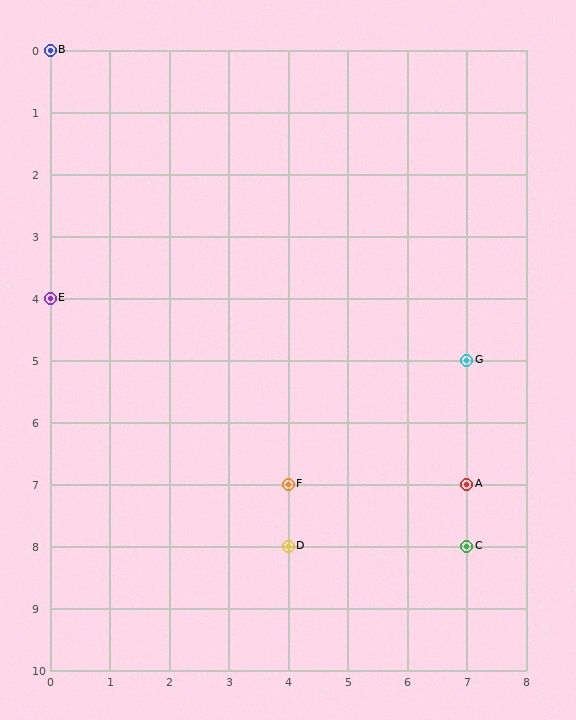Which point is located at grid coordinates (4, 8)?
Point D is at (4, 8).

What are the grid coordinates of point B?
Point B is at grid coordinates (0, 0).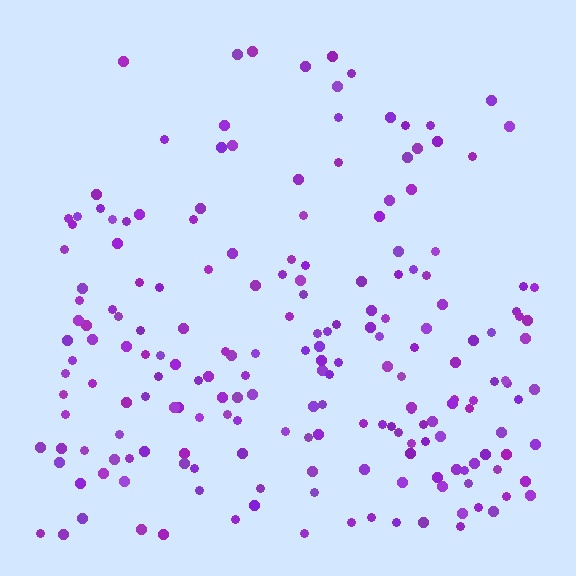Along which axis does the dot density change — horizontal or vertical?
Vertical.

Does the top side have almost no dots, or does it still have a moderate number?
Still a moderate number, just noticeably fewer than the bottom.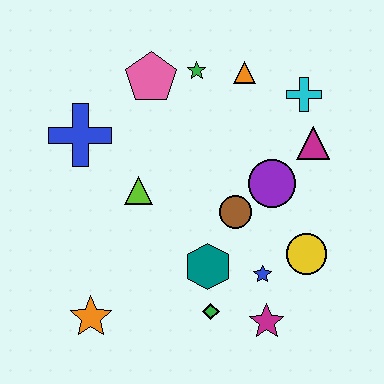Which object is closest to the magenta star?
The blue star is closest to the magenta star.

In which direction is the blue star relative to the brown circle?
The blue star is below the brown circle.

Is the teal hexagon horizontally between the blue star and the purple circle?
No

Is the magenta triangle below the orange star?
No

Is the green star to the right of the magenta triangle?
No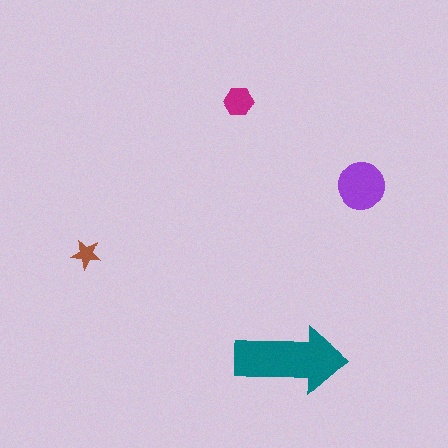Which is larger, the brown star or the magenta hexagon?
The magenta hexagon.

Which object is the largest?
The teal arrow.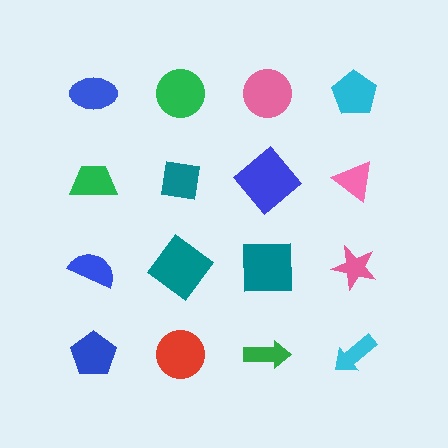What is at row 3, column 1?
A blue semicircle.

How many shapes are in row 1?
4 shapes.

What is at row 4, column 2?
A red circle.